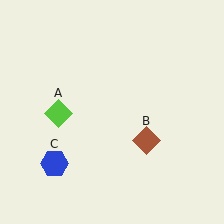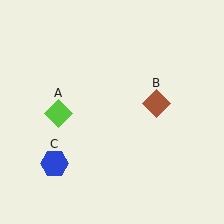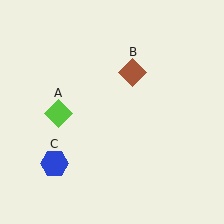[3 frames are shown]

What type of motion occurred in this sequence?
The brown diamond (object B) rotated counterclockwise around the center of the scene.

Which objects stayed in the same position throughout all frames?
Lime diamond (object A) and blue hexagon (object C) remained stationary.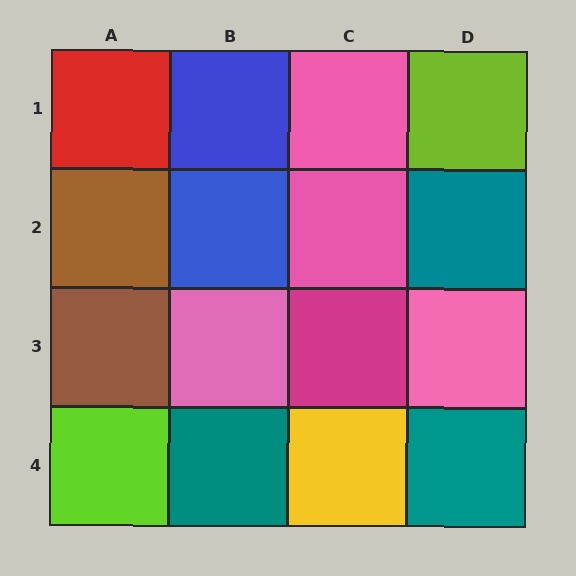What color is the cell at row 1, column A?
Red.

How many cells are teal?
3 cells are teal.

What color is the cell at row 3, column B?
Pink.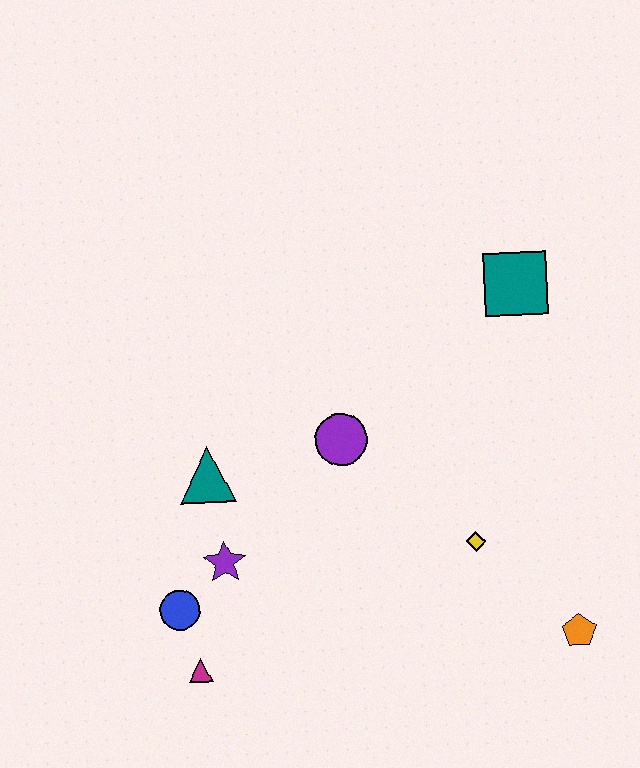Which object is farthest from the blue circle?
The teal square is farthest from the blue circle.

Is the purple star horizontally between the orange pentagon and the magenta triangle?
Yes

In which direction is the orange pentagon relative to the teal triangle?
The orange pentagon is to the right of the teal triangle.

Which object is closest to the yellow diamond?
The orange pentagon is closest to the yellow diamond.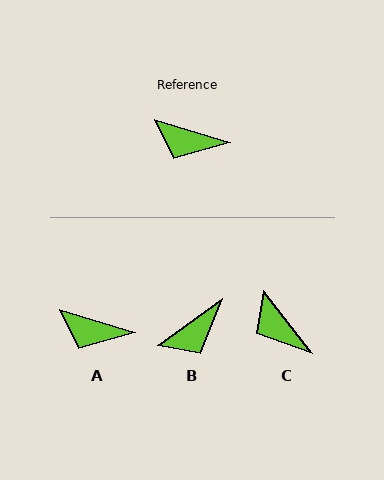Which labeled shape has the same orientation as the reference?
A.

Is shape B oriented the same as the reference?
No, it is off by about 53 degrees.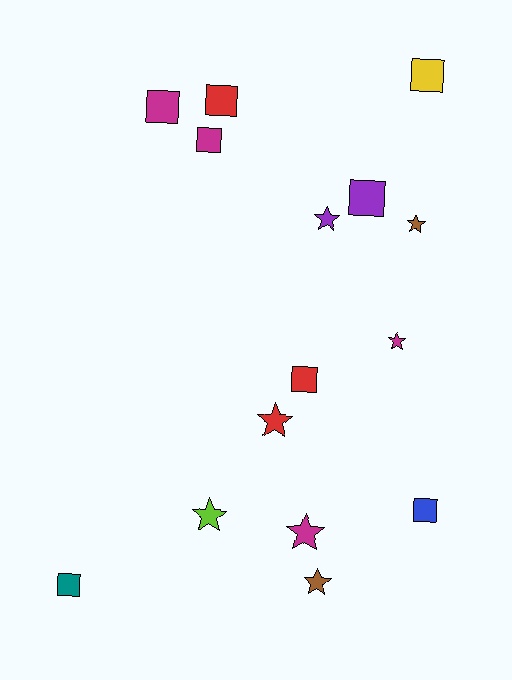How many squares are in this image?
There are 8 squares.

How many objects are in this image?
There are 15 objects.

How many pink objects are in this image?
There are no pink objects.